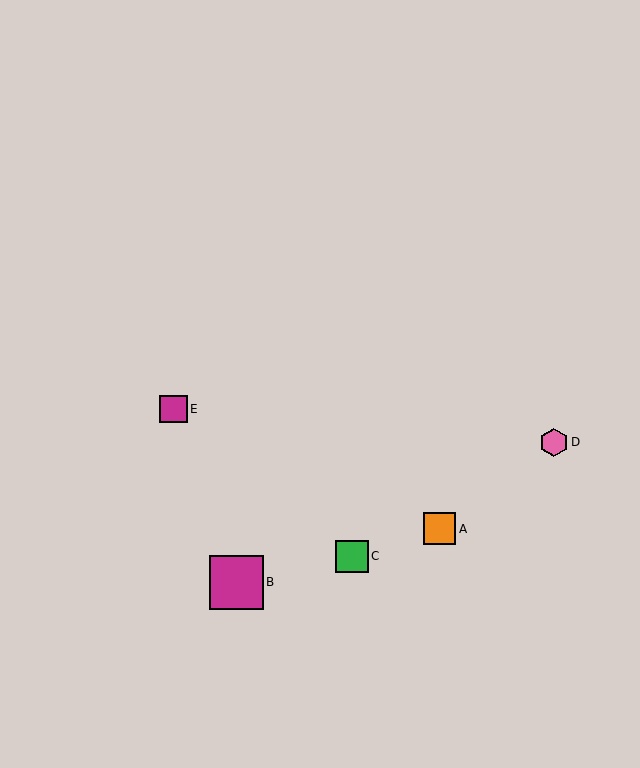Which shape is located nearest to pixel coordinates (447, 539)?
The orange square (labeled A) at (440, 529) is nearest to that location.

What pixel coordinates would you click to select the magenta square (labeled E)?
Click at (174, 409) to select the magenta square E.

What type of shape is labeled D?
Shape D is a pink hexagon.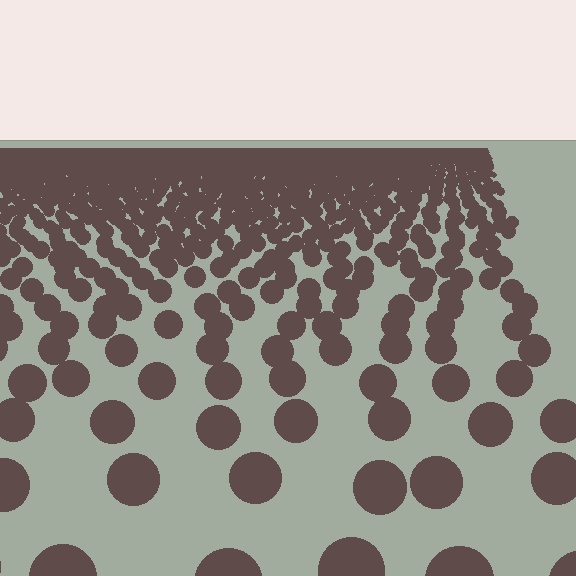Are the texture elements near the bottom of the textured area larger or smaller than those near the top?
Larger. Near the bottom, elements are closer to the viewer and appear at a bigger on-screen size.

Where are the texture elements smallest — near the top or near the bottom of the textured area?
Near the top.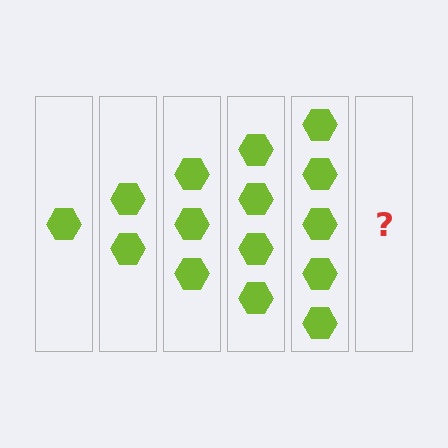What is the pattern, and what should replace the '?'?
The pattern is that each step adds one more hexagon. The '?' should be 6 hexagons.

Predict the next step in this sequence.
The next step is 6 hexagons.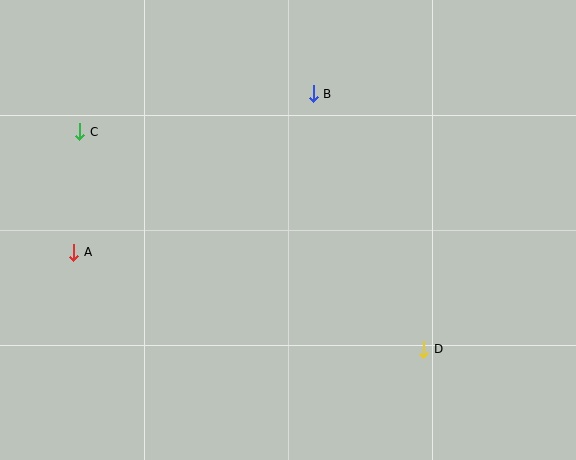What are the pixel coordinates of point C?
Point C is at (80, 132).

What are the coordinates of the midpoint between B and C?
The midpoint between B and C is at (197, 113).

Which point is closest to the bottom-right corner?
Point D is closest to the bottom-right corner.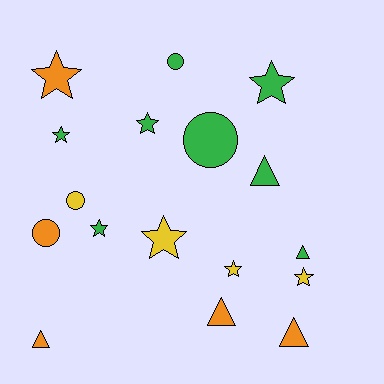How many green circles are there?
There are 2 green circles.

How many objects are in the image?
There are 17 objects.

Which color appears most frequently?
Green, with 8 objects.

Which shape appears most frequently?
Star, with 8 objects.